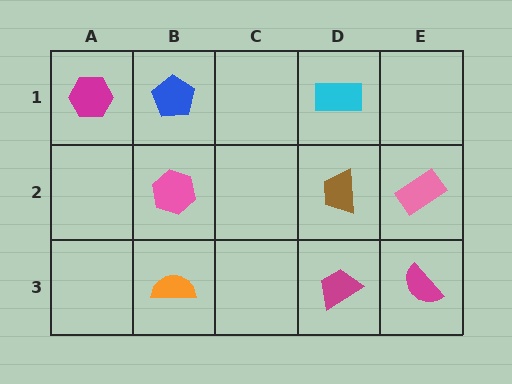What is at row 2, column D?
A brown trapezoid.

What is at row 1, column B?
A blue pentagon.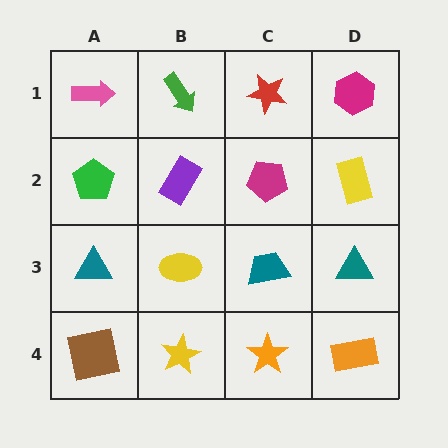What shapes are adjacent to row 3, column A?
A green pentagon (row 2, column A), a brown square (row 4, column A), a yellow ellipse (row 3, column B).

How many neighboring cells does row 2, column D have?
3.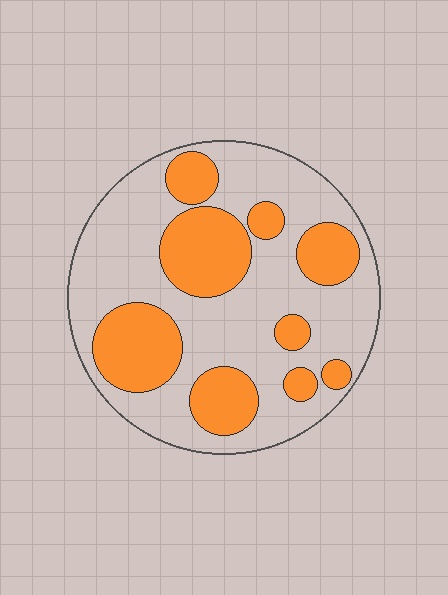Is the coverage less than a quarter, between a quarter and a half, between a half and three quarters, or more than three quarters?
Between a quarter and a half.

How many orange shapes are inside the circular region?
9.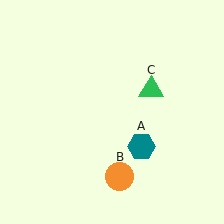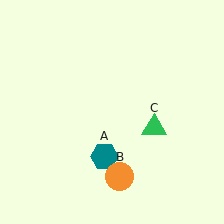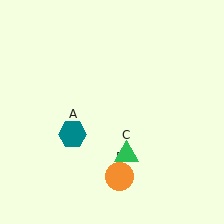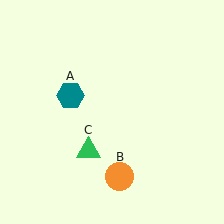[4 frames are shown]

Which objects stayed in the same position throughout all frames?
Orange circle (object B) remained stationary.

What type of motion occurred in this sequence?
The teal hexagon (object A), green triangle (object C) rotated clockwise around the center of the scene.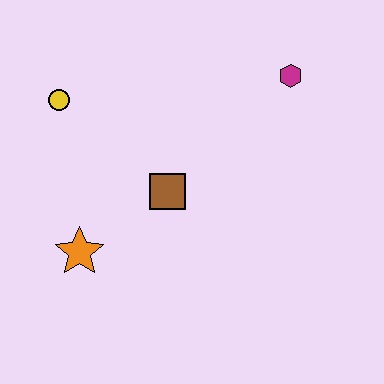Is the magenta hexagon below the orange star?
No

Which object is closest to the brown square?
The orange star is closest to the brown square.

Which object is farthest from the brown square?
The magenta hexagon is farthest from the brown square.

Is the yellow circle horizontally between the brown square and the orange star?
No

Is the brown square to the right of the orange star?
Yes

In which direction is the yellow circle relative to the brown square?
The yellow circle is to the left of the brown square.